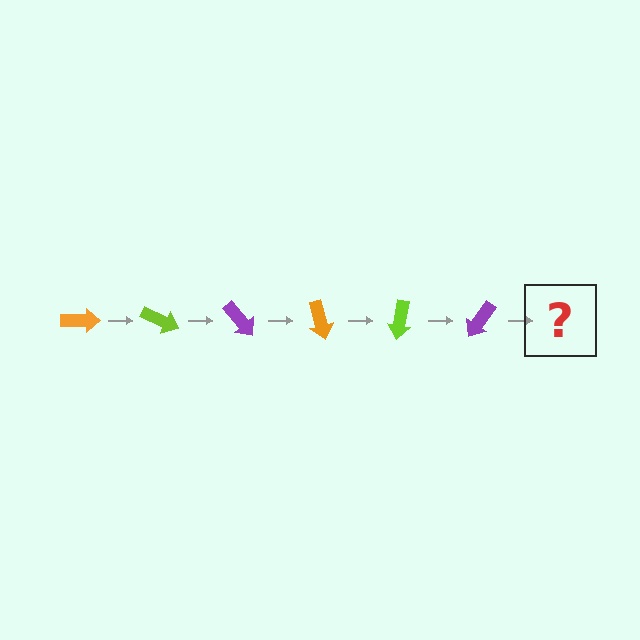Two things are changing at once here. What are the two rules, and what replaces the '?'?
The two rules are that it rotates 25 degrees each step and the color cycles through orange, lime, and purple. The '?' should be an orange arrow, rotated 150 degrees from the start.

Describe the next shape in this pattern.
It should be an orange arrow, rotated 150 degrees from the start.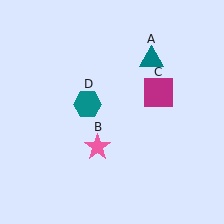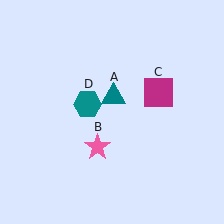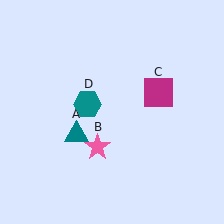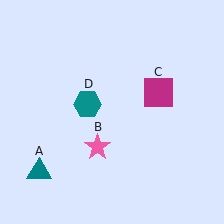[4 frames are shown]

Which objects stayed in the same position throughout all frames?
Pink star (object B) and magenta square (object C) and teal hexagon (object D) remained stationary.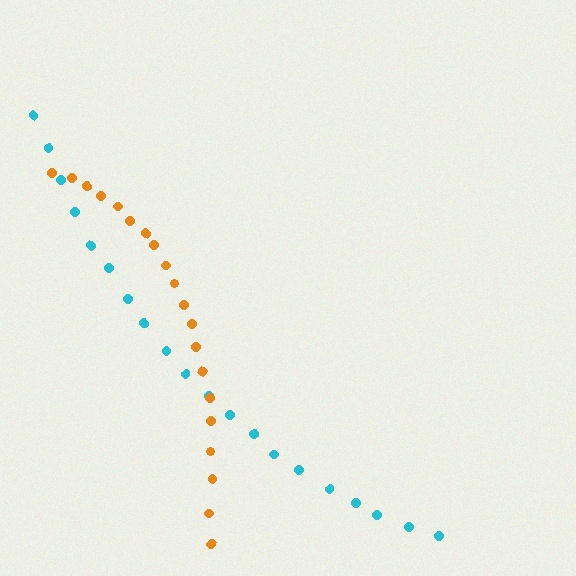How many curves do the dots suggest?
There are 2 distinct paths.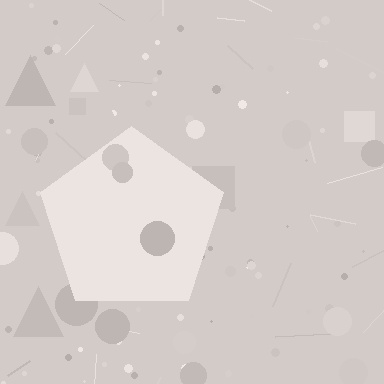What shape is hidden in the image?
A pentagon is hidden in the image.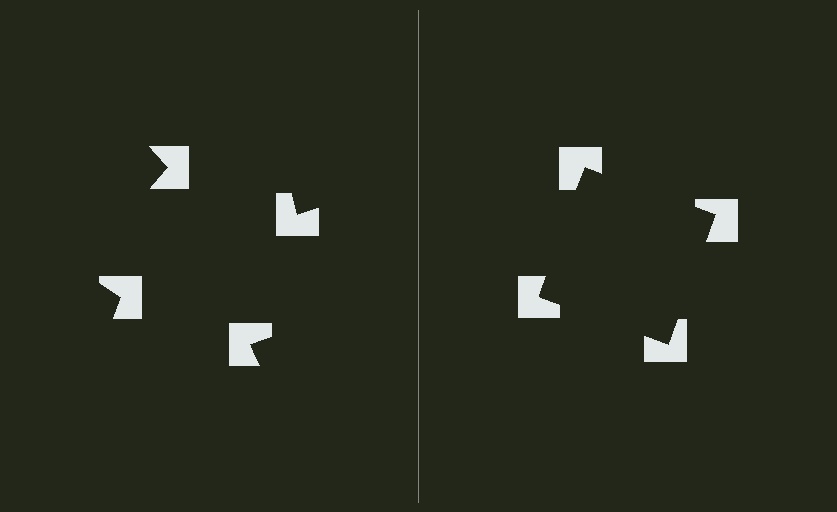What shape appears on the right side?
An illusory square.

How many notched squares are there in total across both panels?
8 — 4 on each side.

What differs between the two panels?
The notched squares are positioned identically on both sides; only the wedge orientations differ. On the right they align to a square; on the left they are misaligned.